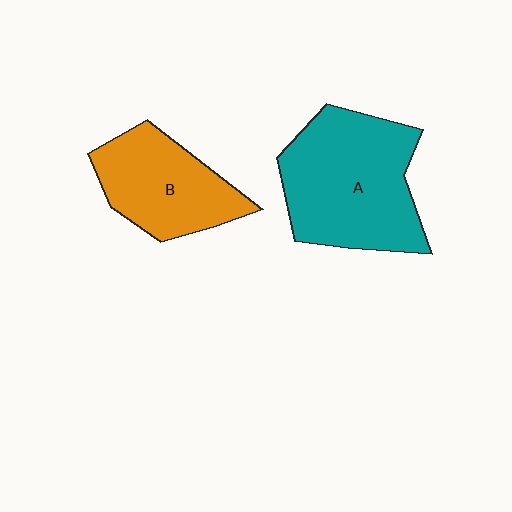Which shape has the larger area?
Shape A (teal).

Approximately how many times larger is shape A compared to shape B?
Approximately 1.5 times.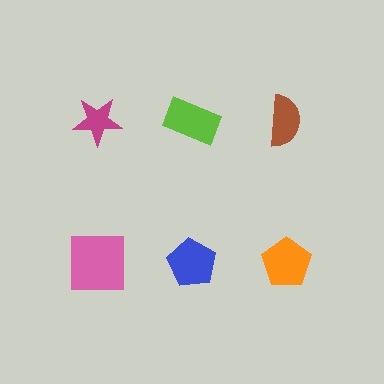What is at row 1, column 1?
A magenta star.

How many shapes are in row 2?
3 shapes.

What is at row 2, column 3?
An orange pentagon.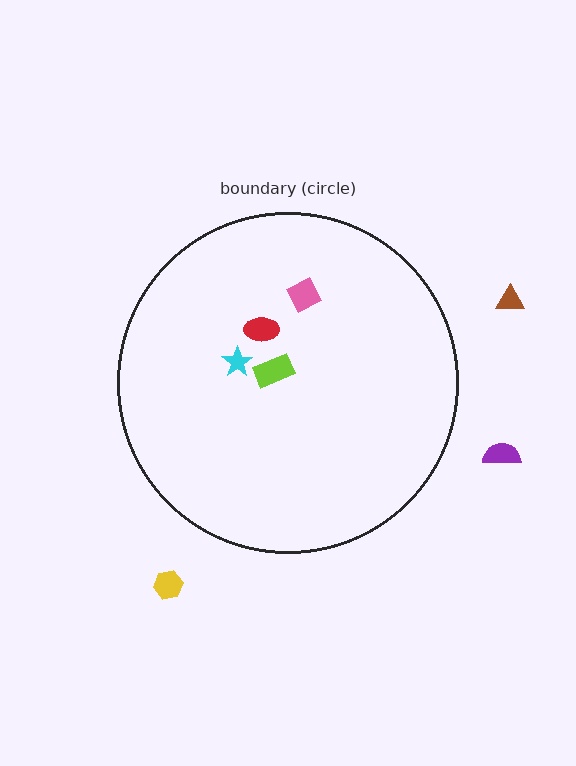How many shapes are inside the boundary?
4 inside, 3 outside.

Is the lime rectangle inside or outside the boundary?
Inside.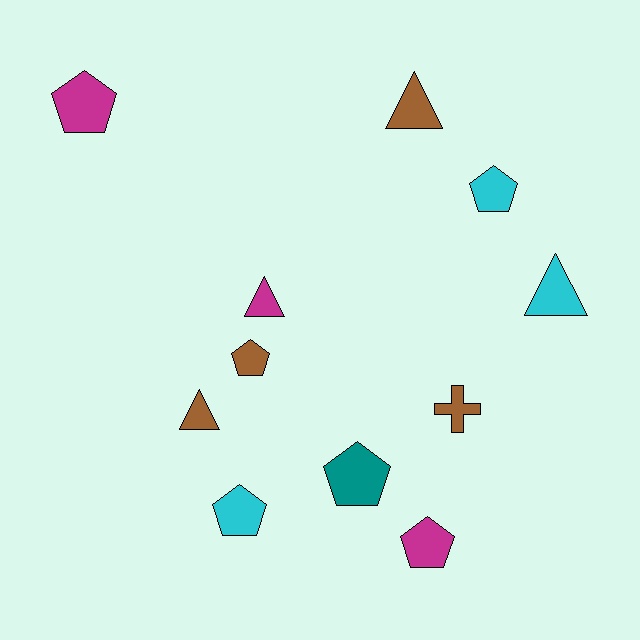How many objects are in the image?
There are 11 objects.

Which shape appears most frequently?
Pentagon, with 6 objects.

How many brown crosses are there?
There is 1 brown cross.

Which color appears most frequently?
Brown, with 4 objects.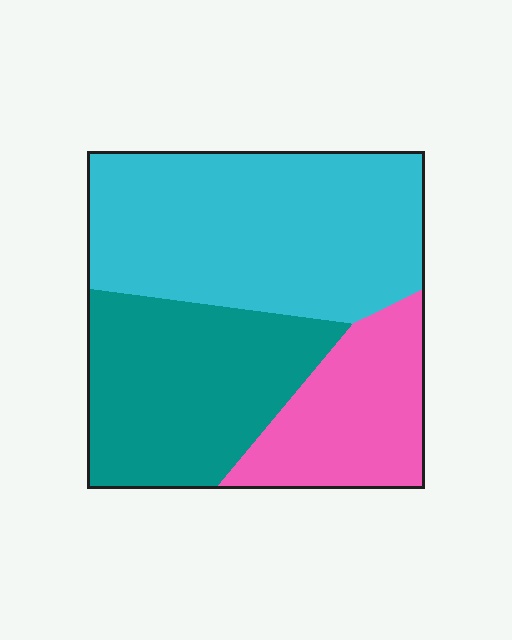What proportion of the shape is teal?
Teal covers about 35% of the shape.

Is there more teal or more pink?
Teal.